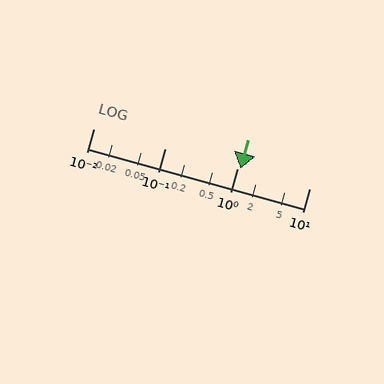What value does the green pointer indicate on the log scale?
The pointer indicates approximately 1.1.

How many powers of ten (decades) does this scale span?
The scale spans 3 decades, from 0.01 to 10.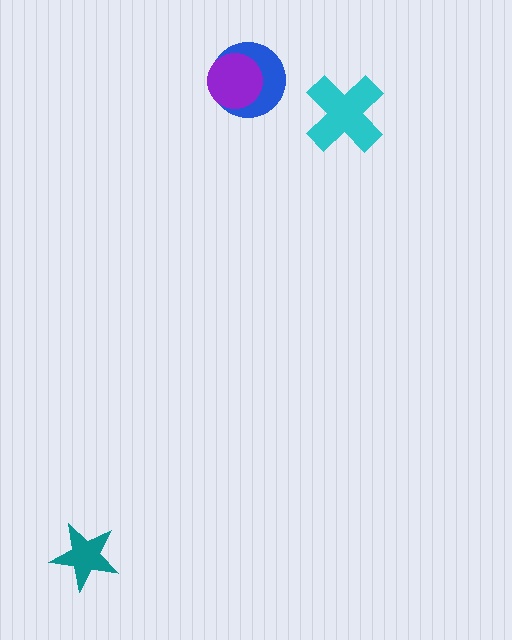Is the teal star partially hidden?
No, no other shape covers it.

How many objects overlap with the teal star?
0 objects overlap with the teal star.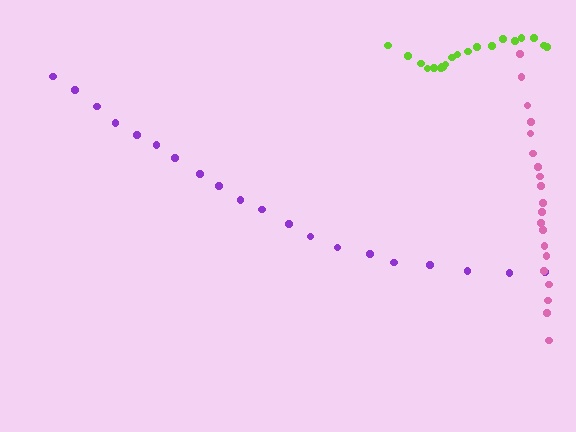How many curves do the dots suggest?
There are 3 distinct paths.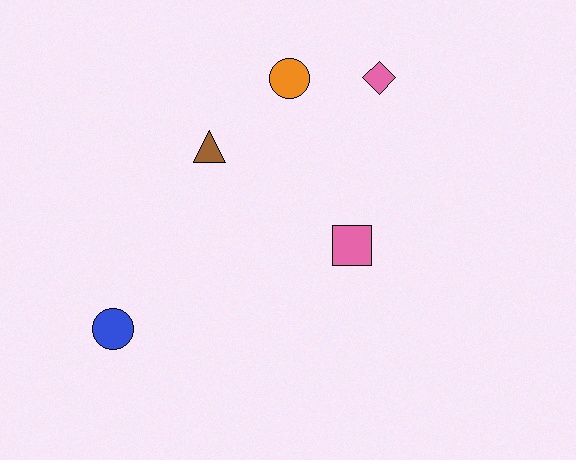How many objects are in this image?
There are 5 objects.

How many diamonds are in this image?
There is 1 diamond.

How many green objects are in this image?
There are no green objects.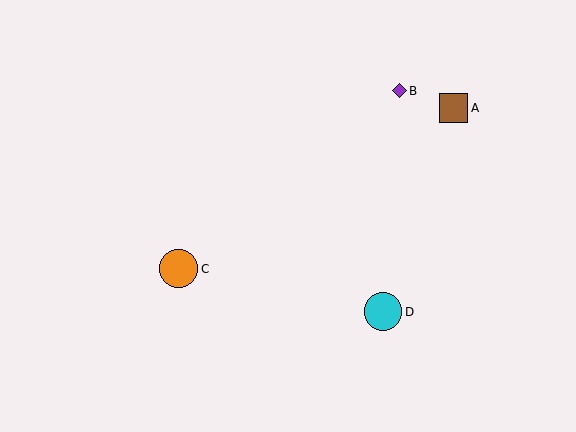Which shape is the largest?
The orange circle (labeled C) is the largest.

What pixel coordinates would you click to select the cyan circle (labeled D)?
Click at (383, 312) to select the cyan circle D.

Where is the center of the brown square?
The center of the brown square is at (454, 108).